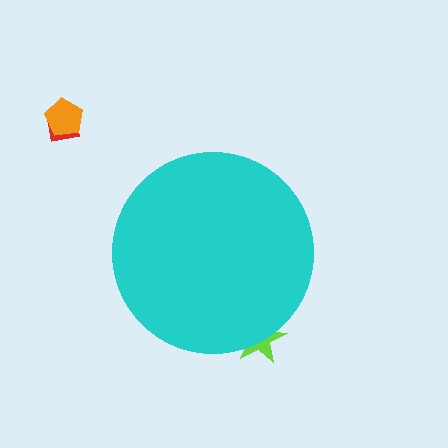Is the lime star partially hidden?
Yes, the lime star is partially hidden behind the cyan circle.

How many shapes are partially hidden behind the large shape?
1 shape is partially hidden.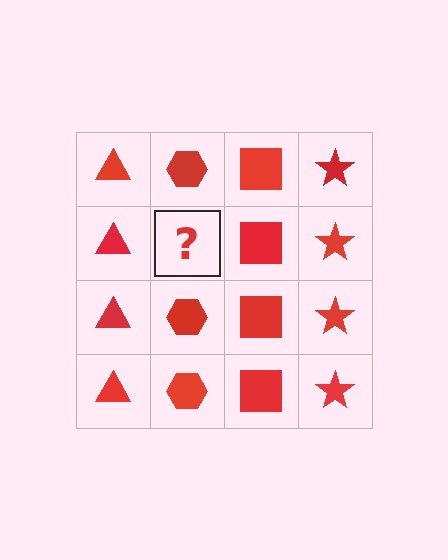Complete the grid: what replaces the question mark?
The question mark should be replaced with a red hexagon.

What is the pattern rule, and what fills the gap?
The rule is that each column has a consistent shape. The gap should be filled with a red hexagon.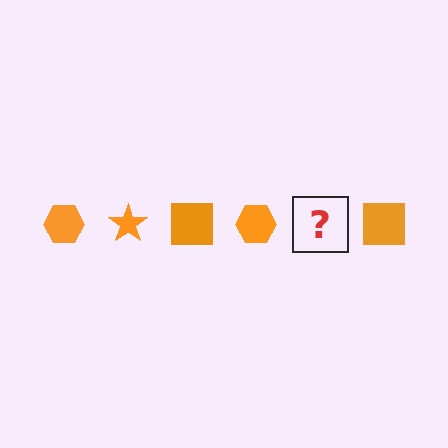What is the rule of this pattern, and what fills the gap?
The rule is that the pattern cycles through hexagon, star, square shapes in orange. The gap should be filled with an orange star.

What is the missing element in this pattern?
The missing element is an orange star.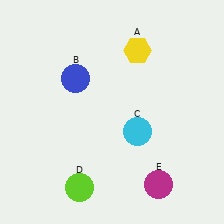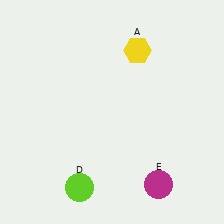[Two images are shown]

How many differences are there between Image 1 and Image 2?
There are 2 differences between the two images.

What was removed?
The cyan circle (C), the blue circle (B) were removed in Image 2.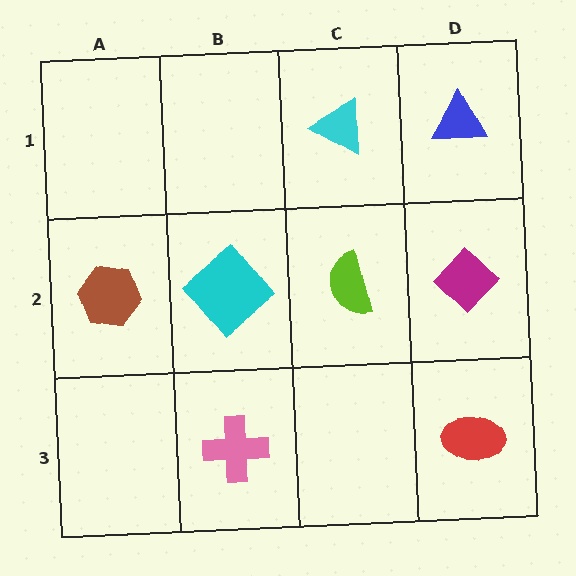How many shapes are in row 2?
4 shapes.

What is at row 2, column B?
A cyan diamond.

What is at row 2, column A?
A brown hexagon.